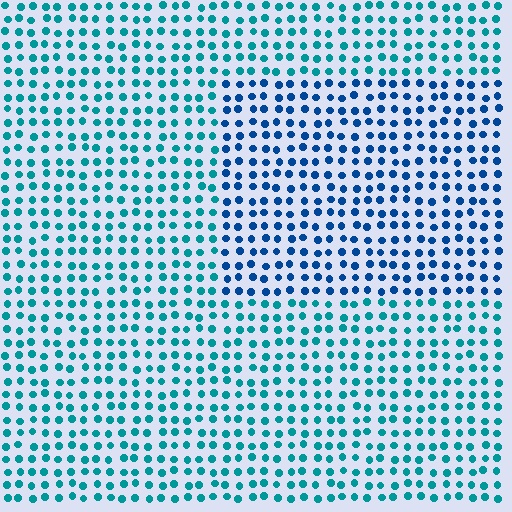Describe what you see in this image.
The image is filled with small teal elements in a uniform arrangement. A rectangle-shaped region is visible where the elements are tinted to a slightly different hue, forming a subtle color boundary.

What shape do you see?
I see a rectangle.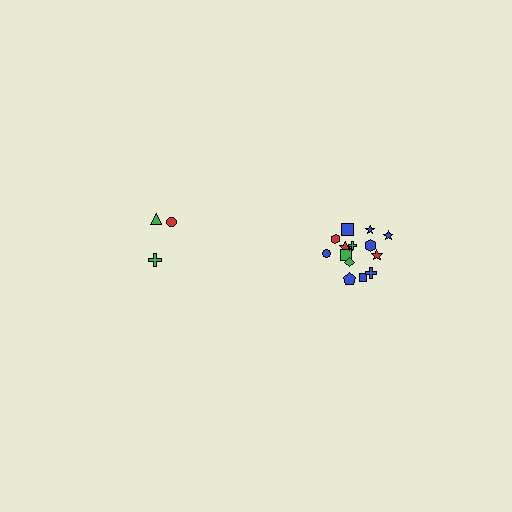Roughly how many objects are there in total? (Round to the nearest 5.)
Roughly 20 objects in total.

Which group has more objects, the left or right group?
The right group.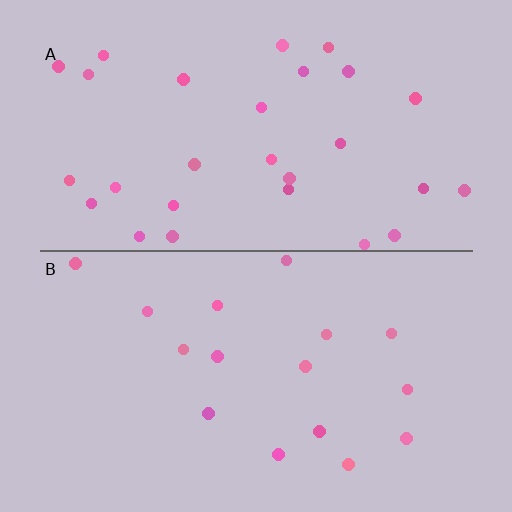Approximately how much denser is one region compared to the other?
Approximately 1.8× — region A over region B.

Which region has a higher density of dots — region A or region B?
A (the top).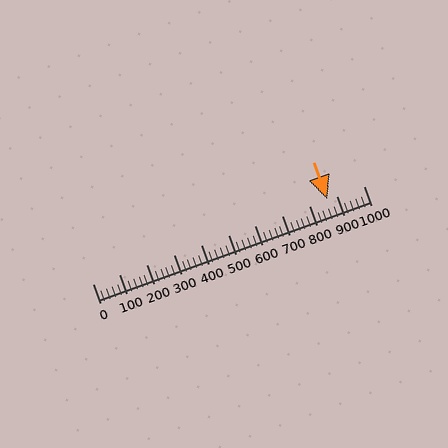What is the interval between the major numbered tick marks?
The major tick marks are spaced 100 units apart.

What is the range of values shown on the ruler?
The ruler shows values from 0 to 1000.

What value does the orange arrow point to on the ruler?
The orange arrow points to approximately 867.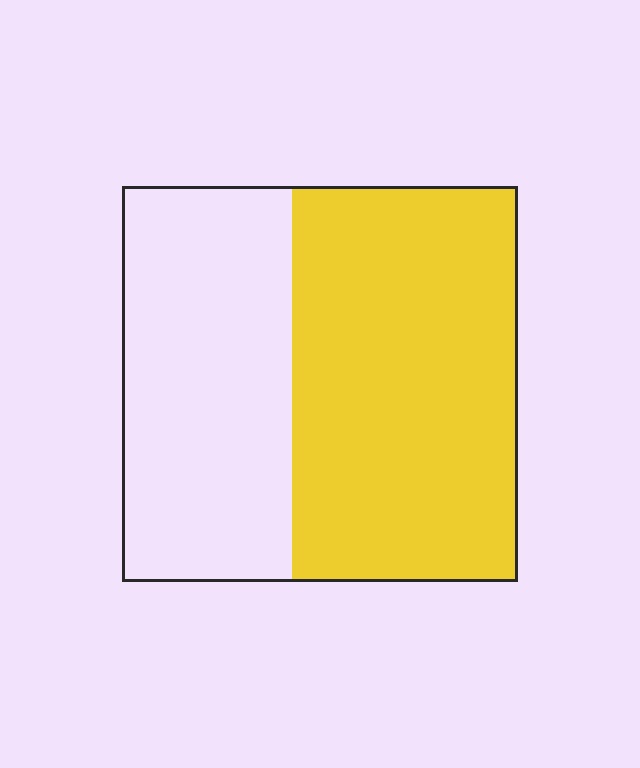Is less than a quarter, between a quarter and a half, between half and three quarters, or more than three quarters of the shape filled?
Between half and three quarters.